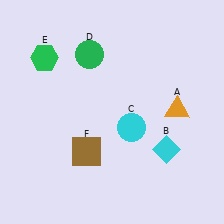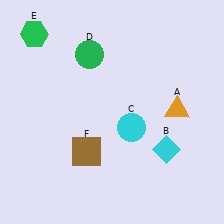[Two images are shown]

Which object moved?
The green hexagon (E) moved up.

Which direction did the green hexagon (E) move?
The green hexagon (E) moved up.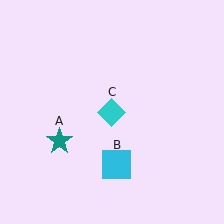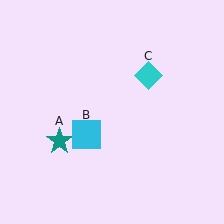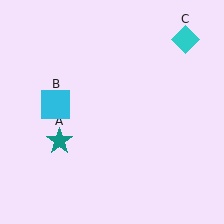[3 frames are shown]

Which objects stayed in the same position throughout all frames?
Teal star (object A) remained stationary.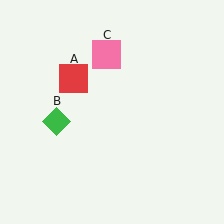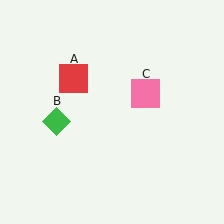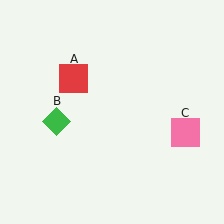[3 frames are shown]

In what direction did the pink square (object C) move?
The pink square (object C) moved down and to the right.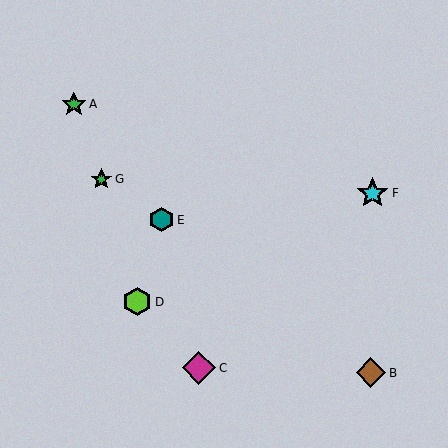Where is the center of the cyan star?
The center of the cyan star is at (373, 193).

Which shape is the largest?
The magenta diamond (labeled C) is the largest.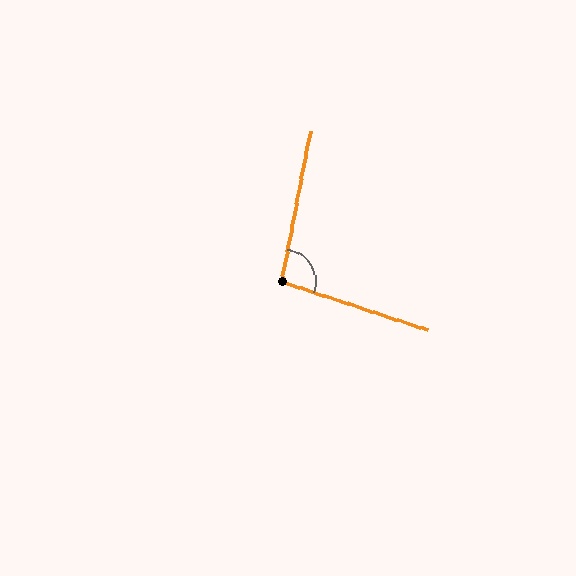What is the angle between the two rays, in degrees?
Approximately 97 degrees.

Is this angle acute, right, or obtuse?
It is obtuse.